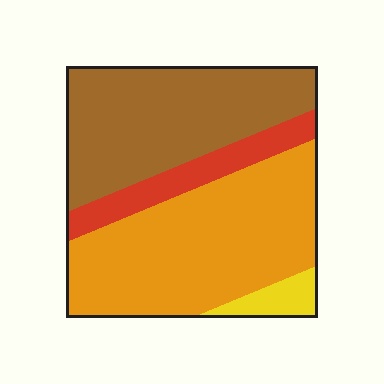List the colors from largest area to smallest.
From largest to smallest: orange, brown, red, yellow.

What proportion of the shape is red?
Red takes up about one eighth (1/8) of the shape.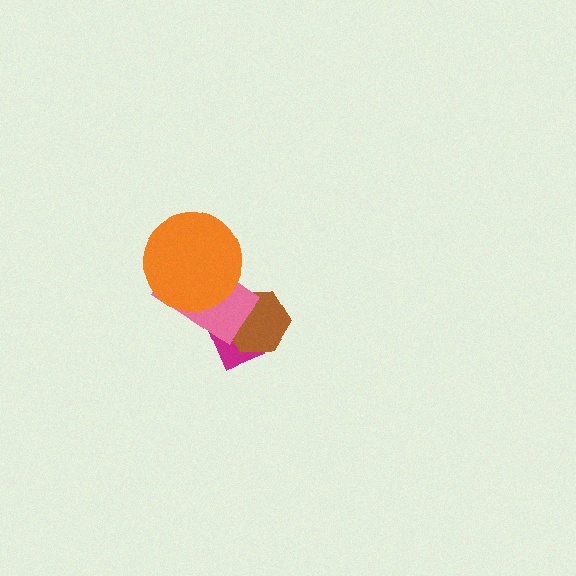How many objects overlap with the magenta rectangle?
2 objects overlap with the magenta rectangle.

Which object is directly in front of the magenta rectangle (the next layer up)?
The brown hexagon is directly in front of the magenta rectangle.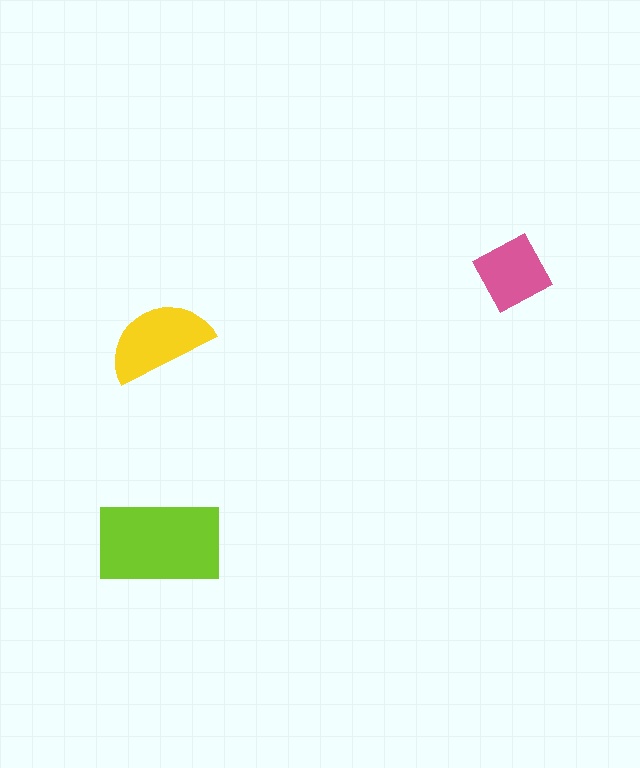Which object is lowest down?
The lime rectangle is bottommost.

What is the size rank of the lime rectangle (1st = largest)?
1st.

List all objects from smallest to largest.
The pink diamond, the yellow semicircle, the lime rectangle.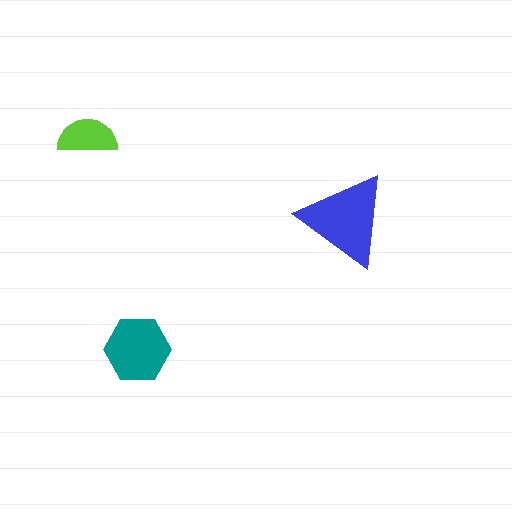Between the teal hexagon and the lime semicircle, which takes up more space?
The teal hexagon.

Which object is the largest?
The blue triangle.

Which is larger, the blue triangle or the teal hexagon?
The blue triangle.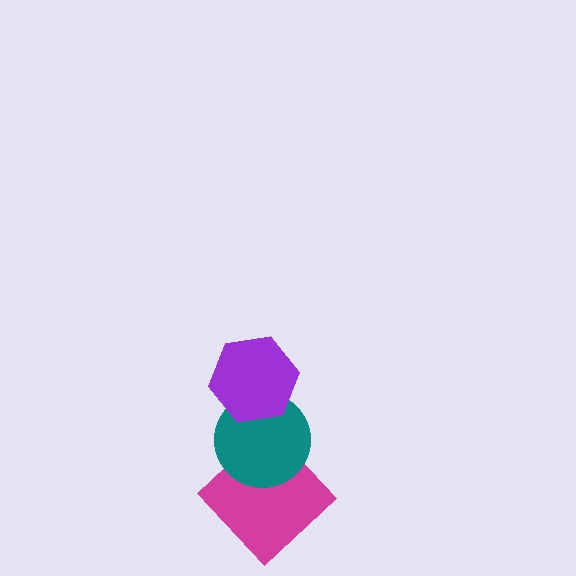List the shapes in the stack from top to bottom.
From top to bottom: the purple hexagon, the teal circle, the magenta diamond.